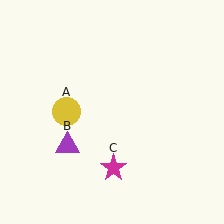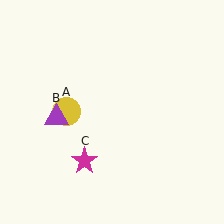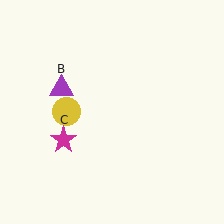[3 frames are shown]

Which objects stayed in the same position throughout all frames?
Yellow circle (object A) remained stationary.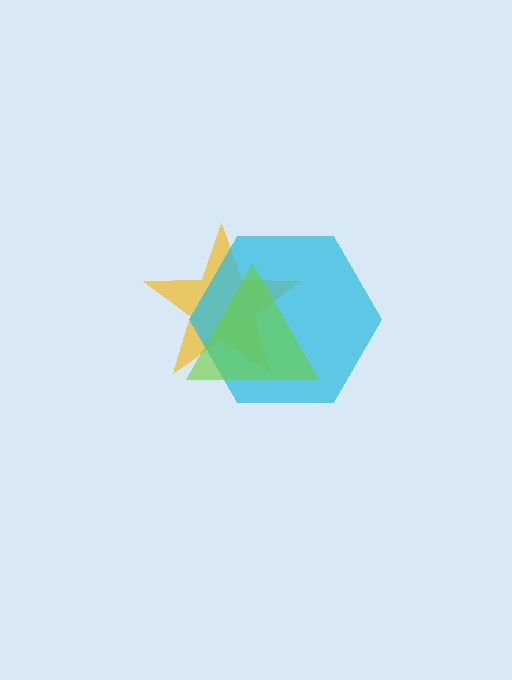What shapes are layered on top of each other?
The layered shapes are: a yellow star, a cyan hexagon, a lime triangle.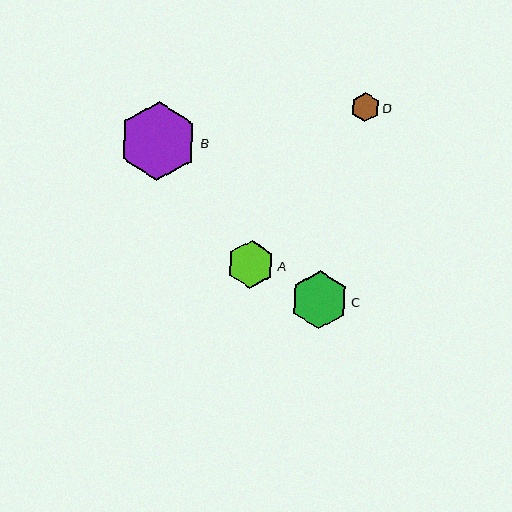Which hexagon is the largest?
Hexagon B is the largest with a size of approximately 79 pixels.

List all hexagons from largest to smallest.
From largest to smallest: B, C, A, D.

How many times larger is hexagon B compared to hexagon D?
Hexagon B is approximately 2.7 times the size of hexagon D.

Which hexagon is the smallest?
Hexagon D is the smallest with a size of approximately 29 pixels.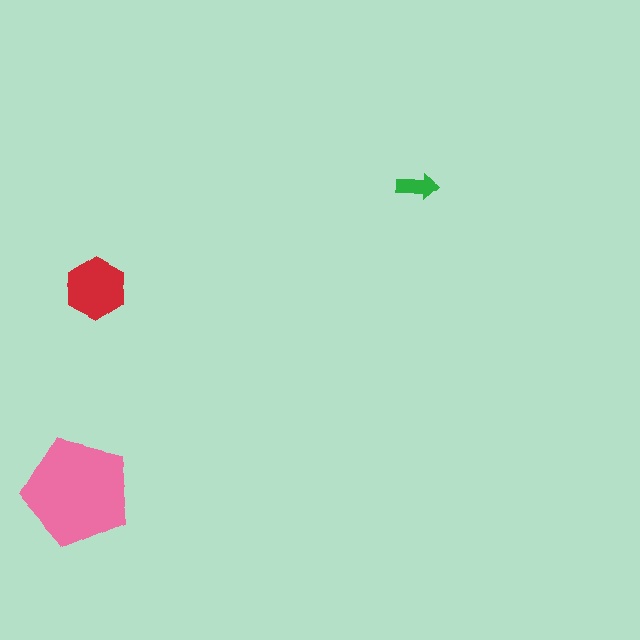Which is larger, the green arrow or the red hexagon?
The red hexagon.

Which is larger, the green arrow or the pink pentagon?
The pink pentagon.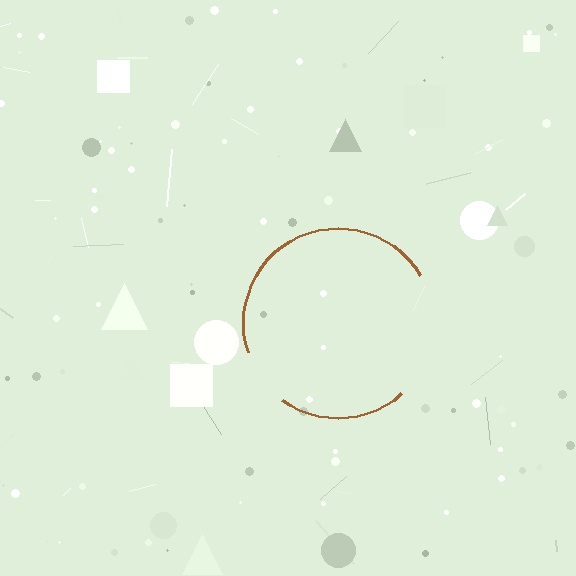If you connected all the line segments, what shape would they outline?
They would outline a circle.